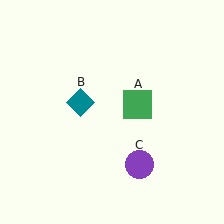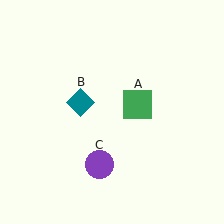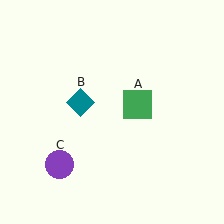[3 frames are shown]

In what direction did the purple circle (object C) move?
The purple circle (object C) moved left.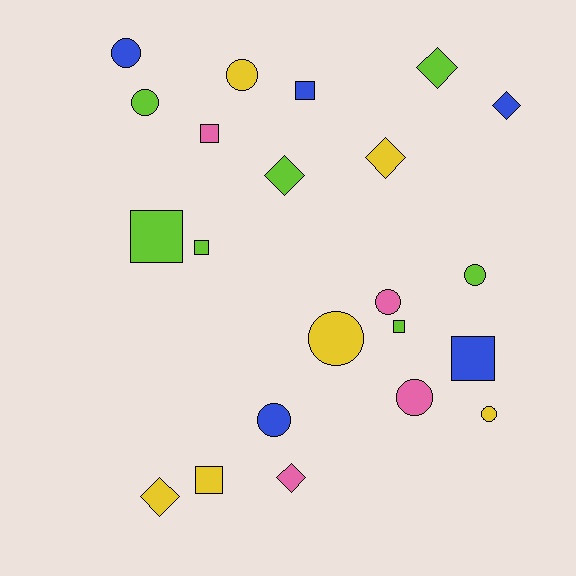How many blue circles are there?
There are 2 blue circles.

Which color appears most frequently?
Lime, with 7 objects.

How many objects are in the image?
There are 22 objects.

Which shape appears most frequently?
Circle, with 9 objects.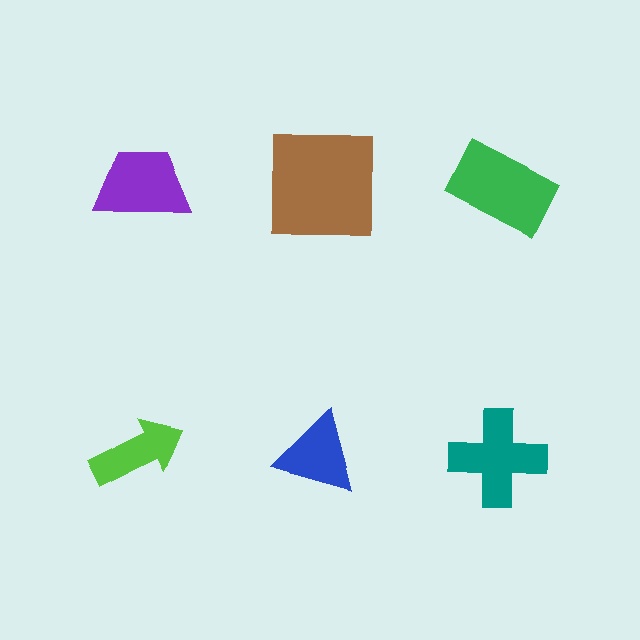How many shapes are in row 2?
3 shapes.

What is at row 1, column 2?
A brown square.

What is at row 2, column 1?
A lime arrow.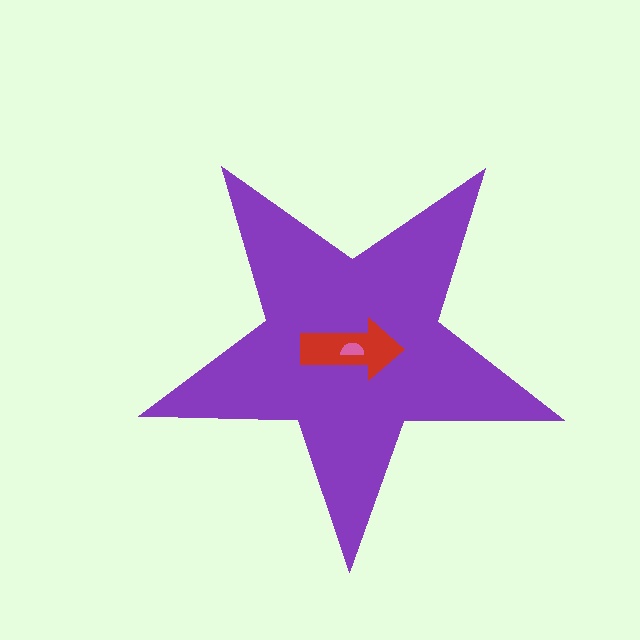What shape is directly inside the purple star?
The red arrow.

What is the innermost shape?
The pink semicircle.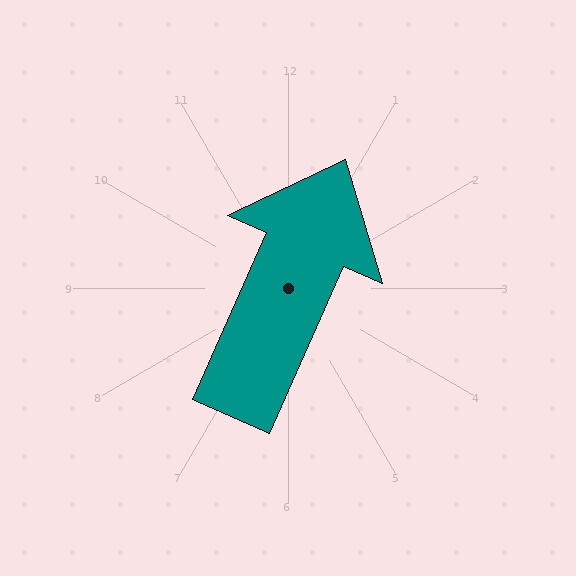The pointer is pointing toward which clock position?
Roughly 1 o'clock.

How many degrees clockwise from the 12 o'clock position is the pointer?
Approximately 24 degrees.